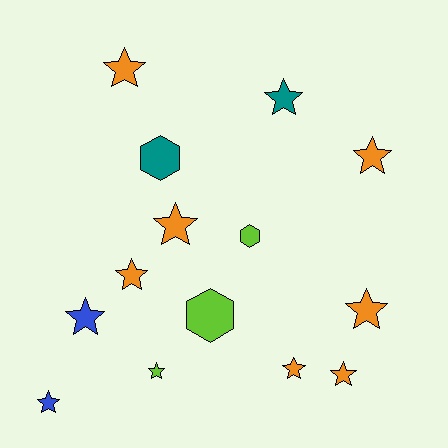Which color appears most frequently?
Orange, with 7 objects.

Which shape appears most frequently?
Star, with 11 objects.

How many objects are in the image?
There are 14 objects.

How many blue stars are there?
There are 2 blue stars.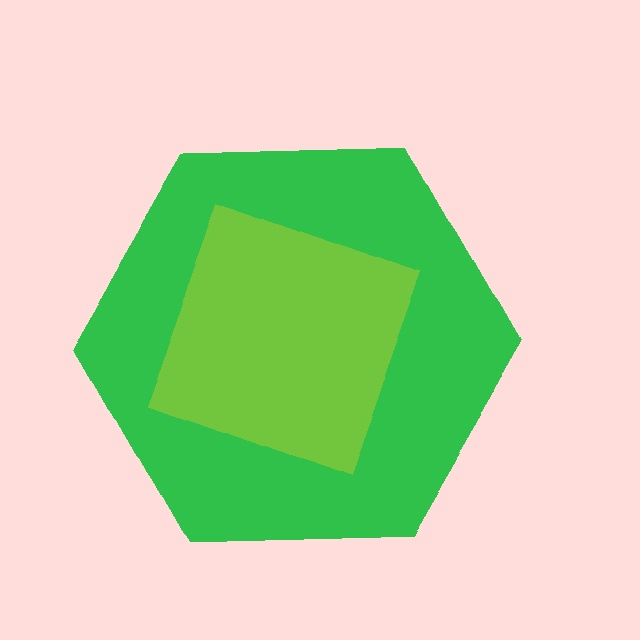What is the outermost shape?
The green hexagon.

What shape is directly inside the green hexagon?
The lime diamond.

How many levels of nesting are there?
2.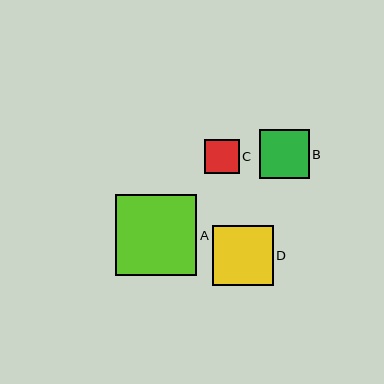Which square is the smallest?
Square C is the smallest with a size of approximately 34 pixels.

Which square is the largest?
Square A is the largest with a size of approximately 81 pixels.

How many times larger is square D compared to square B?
Square D is approximately 1.2 times the size of square B.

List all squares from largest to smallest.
From largest to smallest: A, D, B, C.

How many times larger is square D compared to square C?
Square D is approximately 1.8 times the size of square C.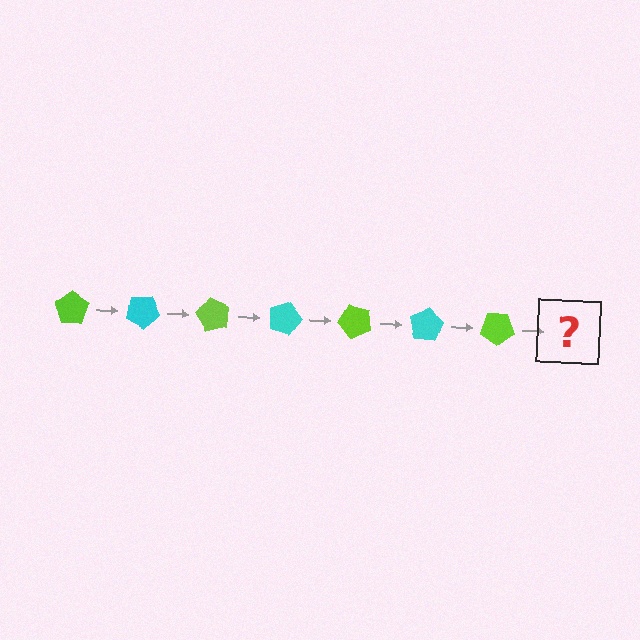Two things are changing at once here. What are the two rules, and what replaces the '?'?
The two rules are that it rotates 30 degrees each step and the color cycles through lime and cyan. The '?' should be a cyan pentagon, rotated 210 degrees from the start.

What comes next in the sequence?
The next element should be a cyan pentagon, rotated 210 degrees from the start.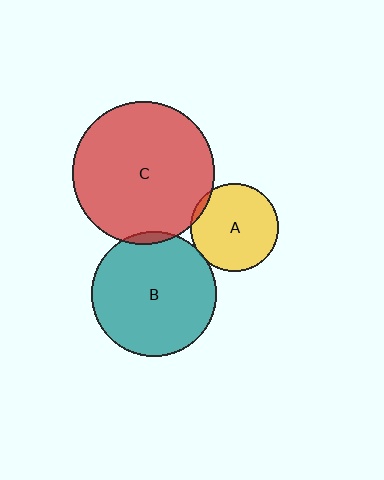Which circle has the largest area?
Circle C (red).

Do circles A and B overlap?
Yes.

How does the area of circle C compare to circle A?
Approximately 2.6 times.